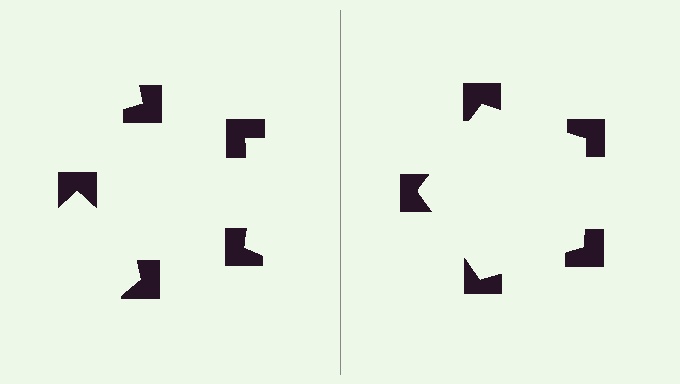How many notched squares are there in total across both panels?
10 — 5 on each side.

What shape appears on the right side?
An illusory pentagon.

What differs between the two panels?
The notched squares are positioned identically on both sides; only the wedge orientations differ. On the right they align to a pentagon; on the left they are misaligned.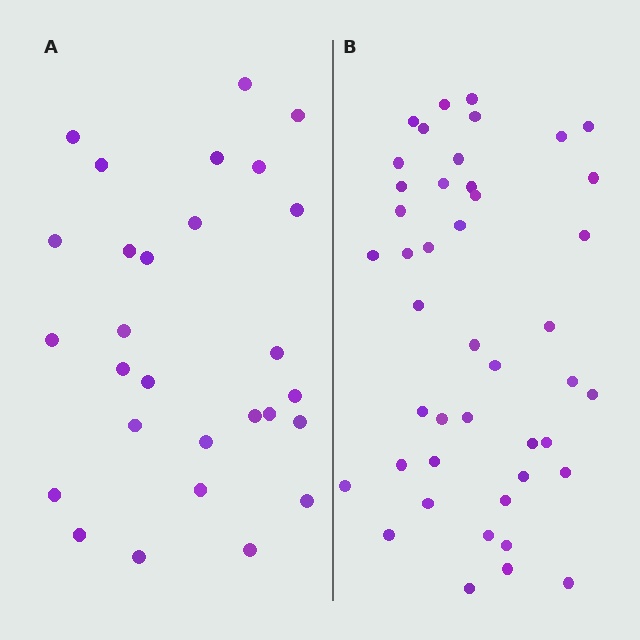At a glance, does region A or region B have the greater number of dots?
Region B (the right region) has more dots.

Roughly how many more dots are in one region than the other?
Region B has approximately 15 more dots than region A.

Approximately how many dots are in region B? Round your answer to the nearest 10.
About 40 dots. (The exact count is 44, which rounds to 40.)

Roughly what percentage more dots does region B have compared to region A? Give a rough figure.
About 55% more.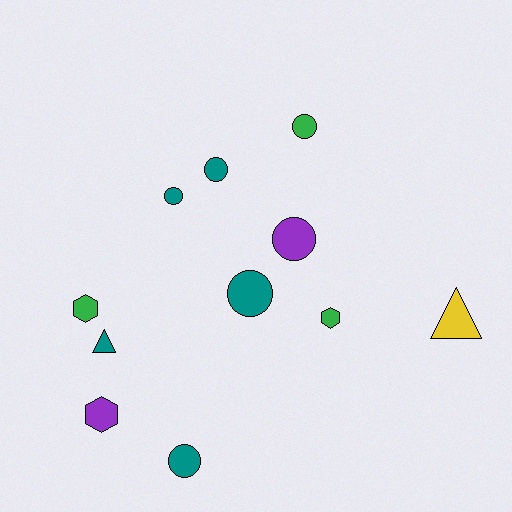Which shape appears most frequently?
Circle, with 6 objects.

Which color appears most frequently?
Teal, with 5 objects.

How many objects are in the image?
There are 11 objects.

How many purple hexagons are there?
There is 1 purple hexagon.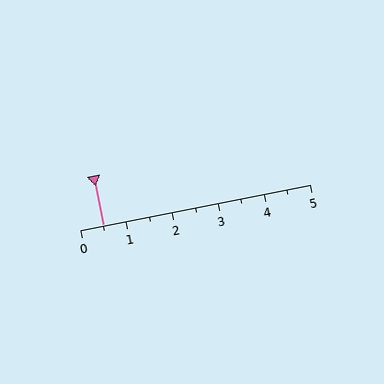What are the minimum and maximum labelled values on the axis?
The axis runs from 0 to 5.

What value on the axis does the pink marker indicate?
The marker indicates approximately 0.5.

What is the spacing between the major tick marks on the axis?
The major ticks are spaced 1 apart.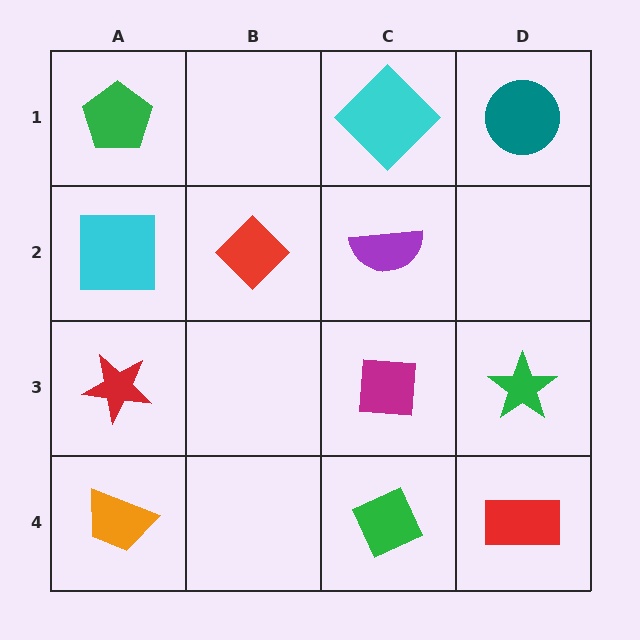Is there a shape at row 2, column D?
No, that cell is empty.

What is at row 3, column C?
A magenta square.